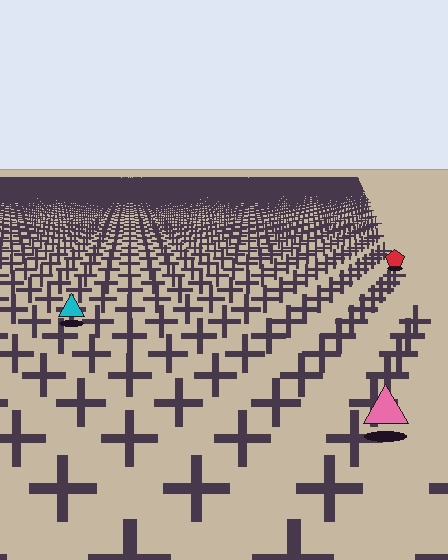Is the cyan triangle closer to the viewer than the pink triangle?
No. The pink triangle is closer — you can tell from the texture gradient: the ground texture is coarser near it.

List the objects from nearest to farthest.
From nearest to farthest: the pink triangle, the cyan triangle, the red pentagon.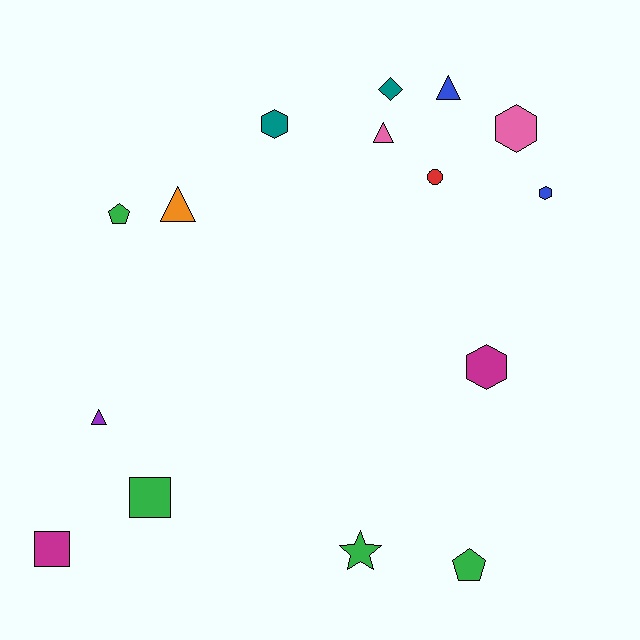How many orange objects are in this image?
There is 1 orange object.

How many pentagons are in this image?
There are 2 pentagons.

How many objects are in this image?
There are 15 objects.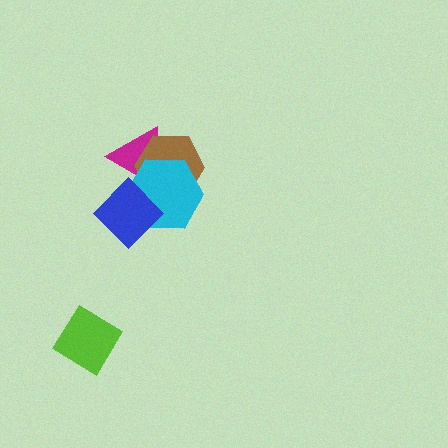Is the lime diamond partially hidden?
No, no other shape covers it.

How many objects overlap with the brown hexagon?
3 objects overlap with the brown hexagon.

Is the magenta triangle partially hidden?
Yes, it is partially covered by another shape.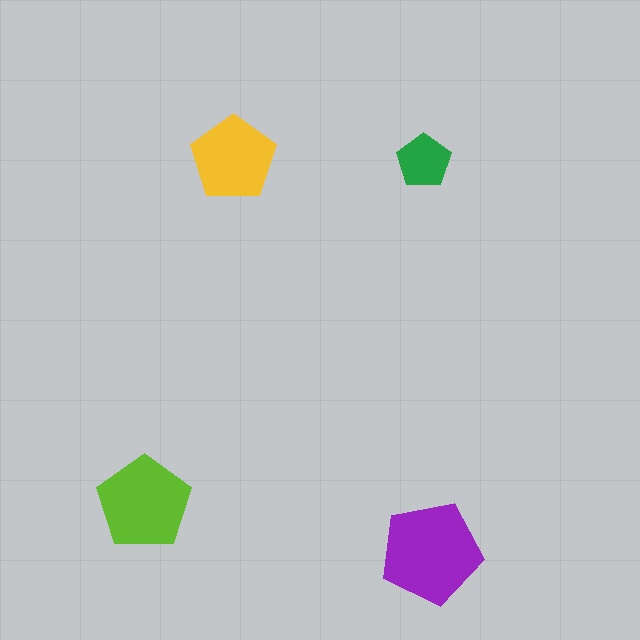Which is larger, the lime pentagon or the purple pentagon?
The purple one.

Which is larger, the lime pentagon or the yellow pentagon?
The lime one.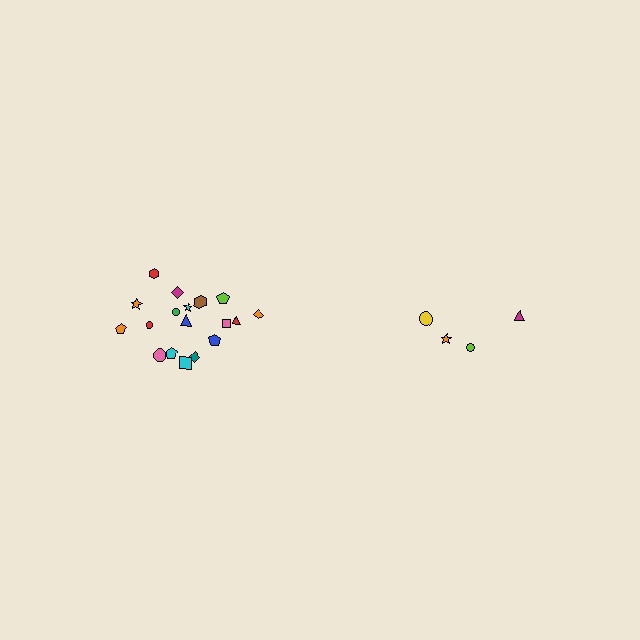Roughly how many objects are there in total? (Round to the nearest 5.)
Roughly 20 objects in total.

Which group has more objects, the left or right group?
The left group.